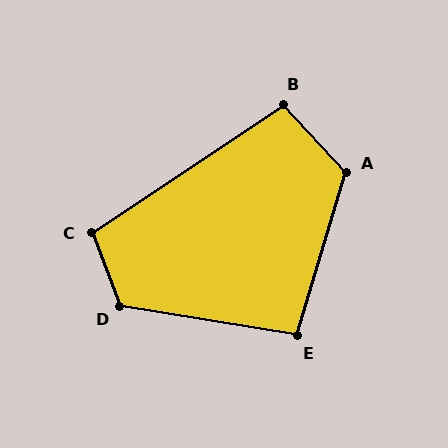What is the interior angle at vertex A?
Approximately 120 degrees (obtuse).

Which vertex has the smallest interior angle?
E, at approximately 98 degrees.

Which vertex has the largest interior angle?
D, at approximately 120 degrees.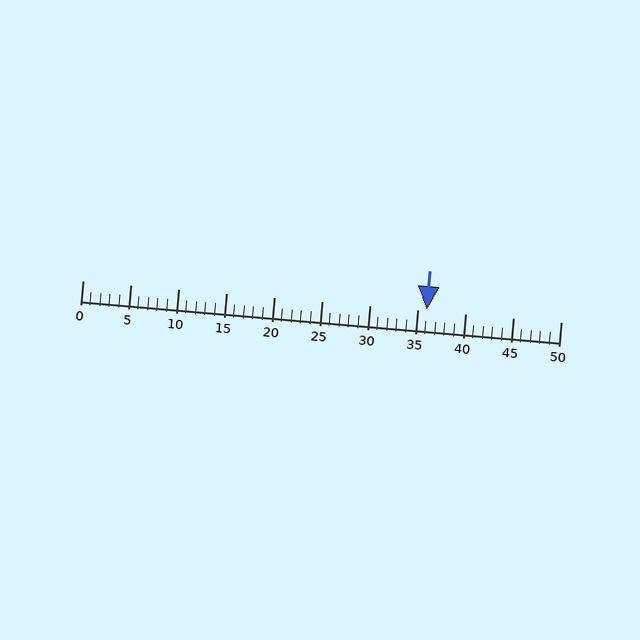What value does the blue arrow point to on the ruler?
The blue arrow points to approximately 36.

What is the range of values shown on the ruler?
The ruler shows values from 0 to 50.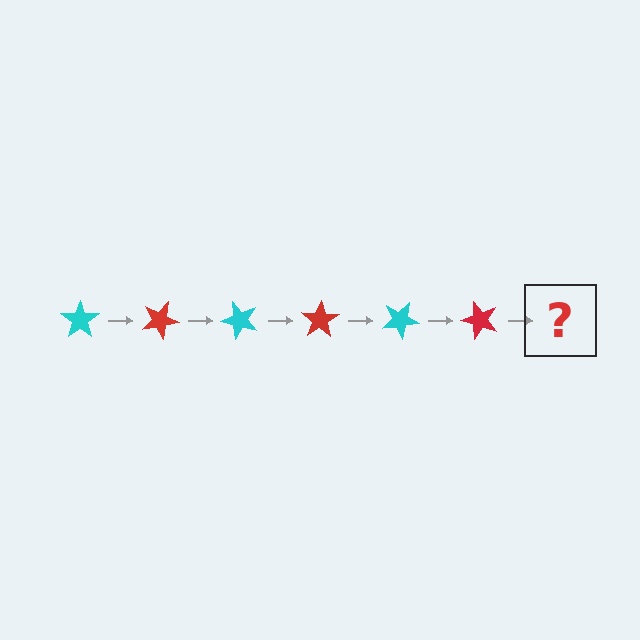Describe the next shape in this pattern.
It should be a cyan star, rotated 150 degrees from the start.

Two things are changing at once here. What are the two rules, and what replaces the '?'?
The two rules are that it rotates 25 degrees each step and the color cycles through cyan and red. The '?' should be a cyan star, rotated 150 degrees from the start.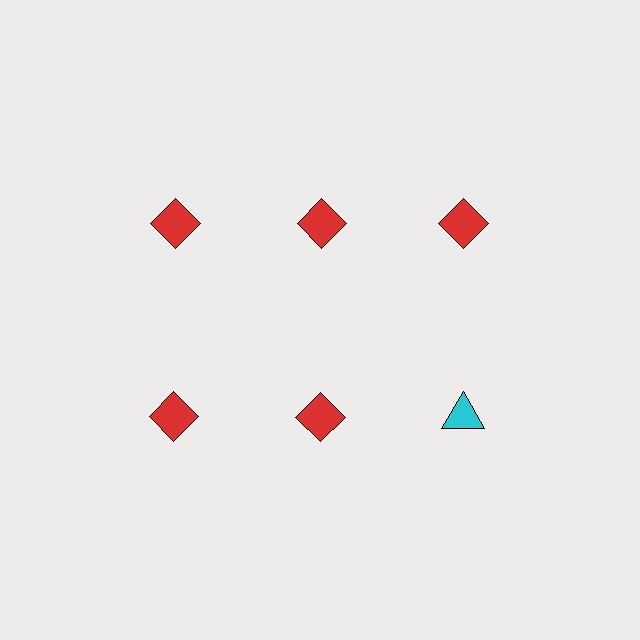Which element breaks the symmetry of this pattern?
The cyan triangle in the second row, center column breaks the symmetry. All other shapes are red diamonds.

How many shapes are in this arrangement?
There are 6 shapes arranged in a grid pattern.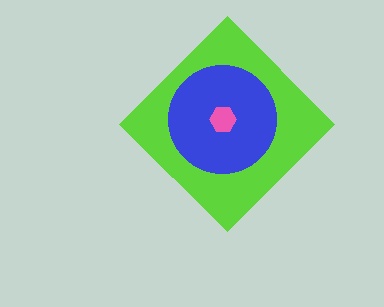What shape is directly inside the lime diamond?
The blue circle.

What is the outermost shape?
The lime diamond.